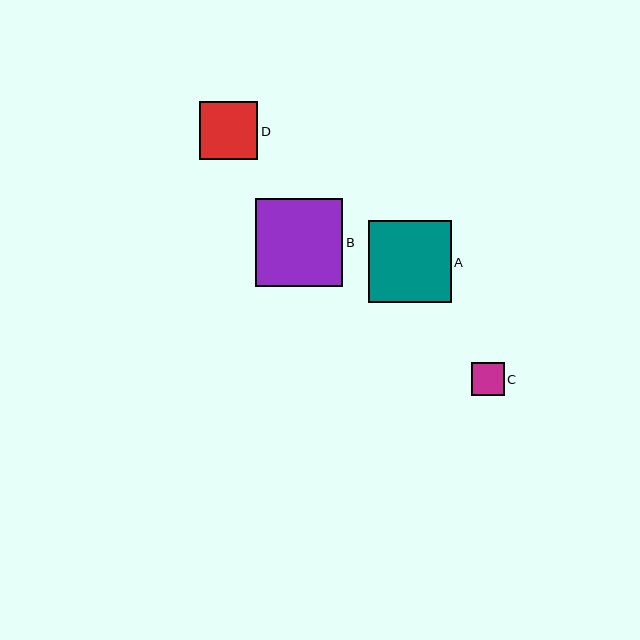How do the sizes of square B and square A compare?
Square B and square A are approximately the same size.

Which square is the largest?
Square B is the largest with a size of approximately 88 pixels.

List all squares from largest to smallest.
From largest to smallest: B, A, D, C.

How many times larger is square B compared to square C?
Square B is approximately 2.7 times the size of square C.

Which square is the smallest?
Square C is the smallest with a size of approximately 33 pixels.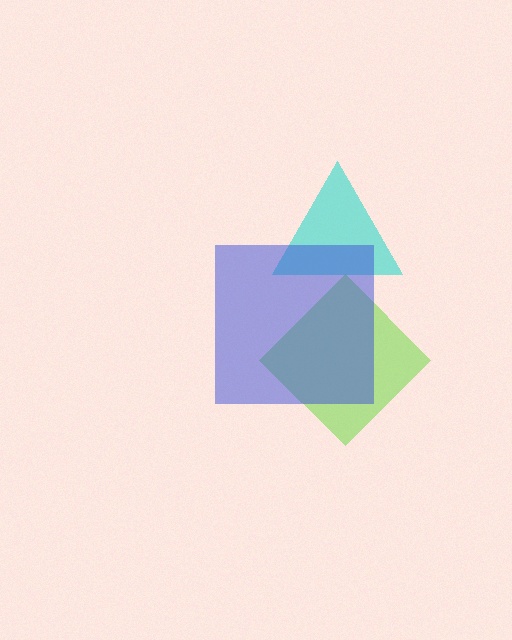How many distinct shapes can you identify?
There are 3 distinct shapes: a lime diamond, a cyan triangle, a blue square.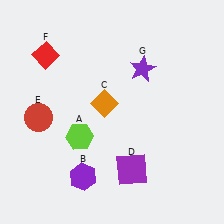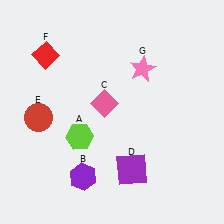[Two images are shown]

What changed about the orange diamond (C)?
In Image 1, C is orange. In Image 2, it changed to pink.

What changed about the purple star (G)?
In Image 1, G is purple. In Image 2, it changed to pink.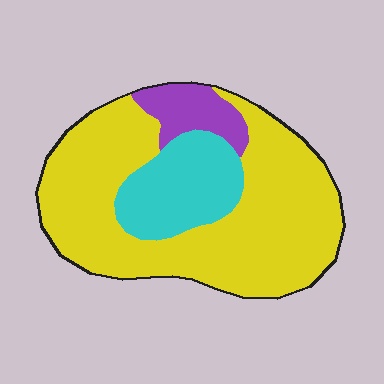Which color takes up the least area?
Purple, at roughly 10%.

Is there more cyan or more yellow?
Yellow.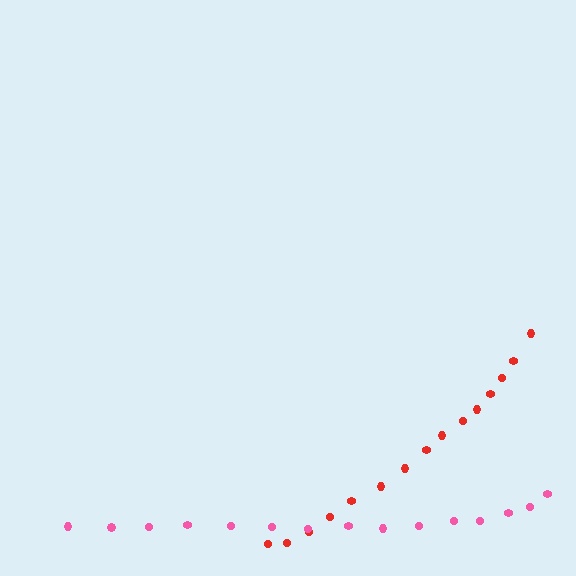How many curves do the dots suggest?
There are 2 distinct paths.